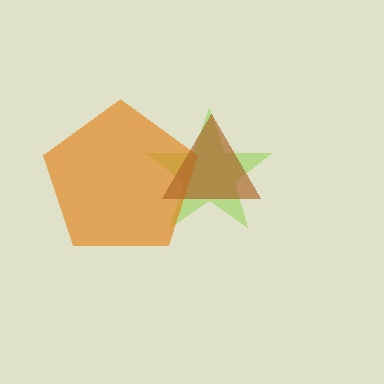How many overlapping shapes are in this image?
There are 3 overlapping shapes in the image.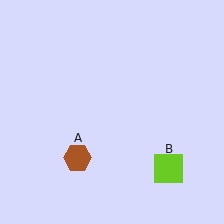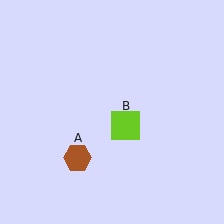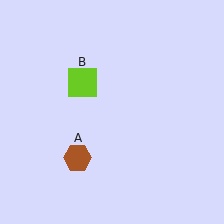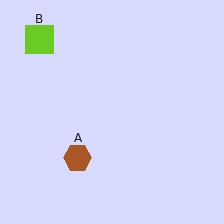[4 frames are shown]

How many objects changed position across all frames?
1 object changed position: lime square (object B).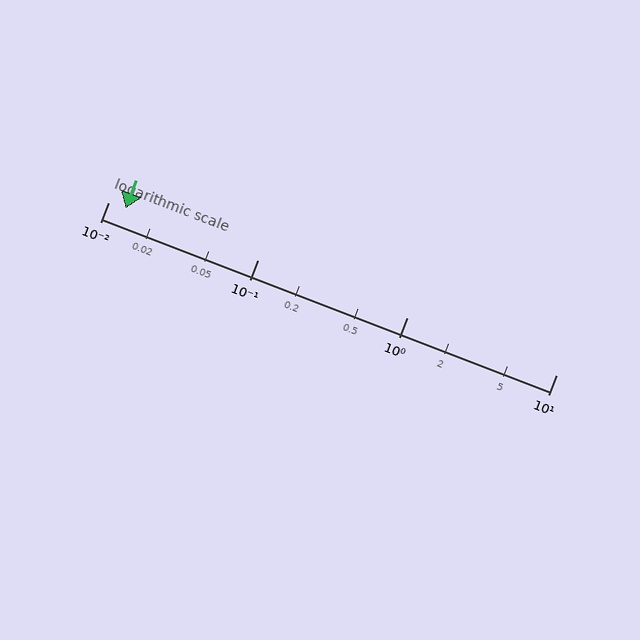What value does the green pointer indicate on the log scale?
The pointer indicates approximately 0.013.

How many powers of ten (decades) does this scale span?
The scale spans 3 decades, from 0.01 to 10.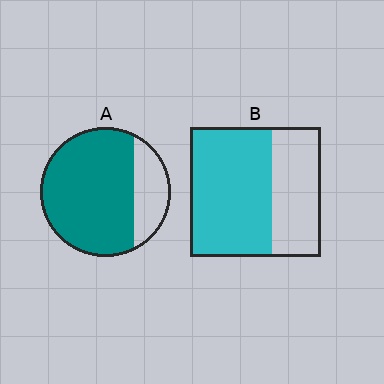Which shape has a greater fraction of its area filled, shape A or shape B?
Shape A.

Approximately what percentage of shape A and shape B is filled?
A is approximately 75% and B is approximately 65%.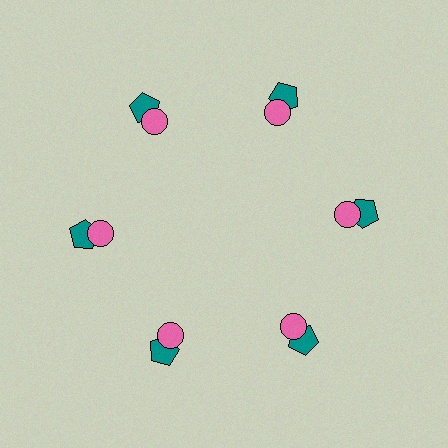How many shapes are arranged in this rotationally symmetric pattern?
There are 12 shapes, arranged in 6 groups of 2.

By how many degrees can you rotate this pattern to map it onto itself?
The pattern maps onto itself every 60 degrees of rotation.